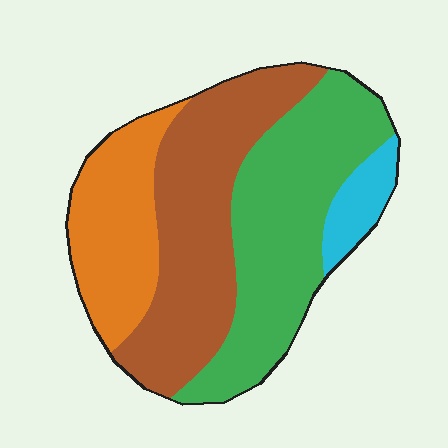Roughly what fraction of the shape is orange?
Orange takes up about one fifth (1/5) of the shape.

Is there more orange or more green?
Green.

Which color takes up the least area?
Cyan, at roughly 5%.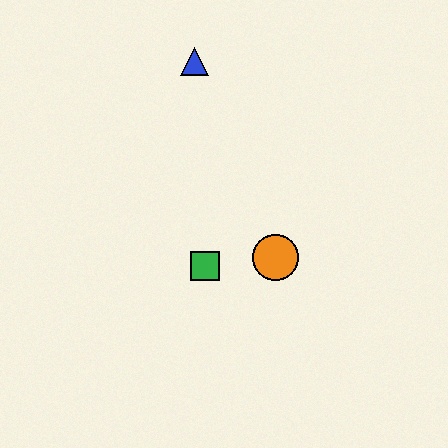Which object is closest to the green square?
The orange circle is closest to the green square.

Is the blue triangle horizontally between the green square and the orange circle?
No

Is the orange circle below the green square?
No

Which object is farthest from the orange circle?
The blue triangle is farthest from the orange circle.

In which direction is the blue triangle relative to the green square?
The blue triangle is above the green square.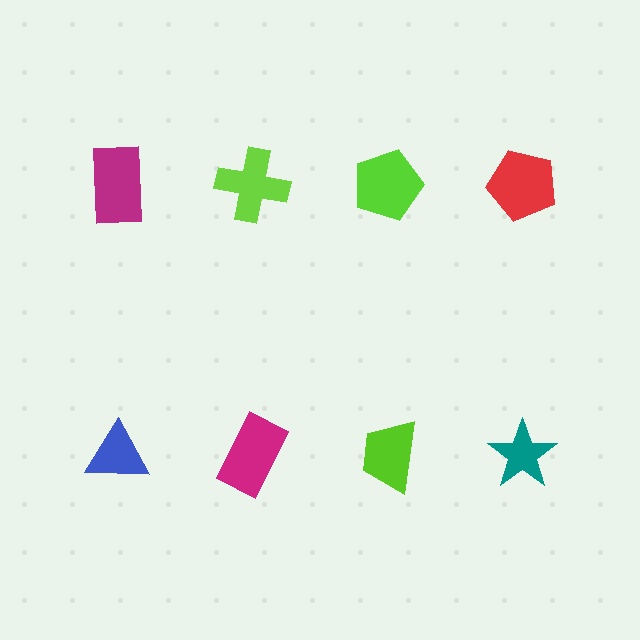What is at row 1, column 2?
A lime cross.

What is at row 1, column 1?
A magenta rectangle.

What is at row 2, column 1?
A blue triangle.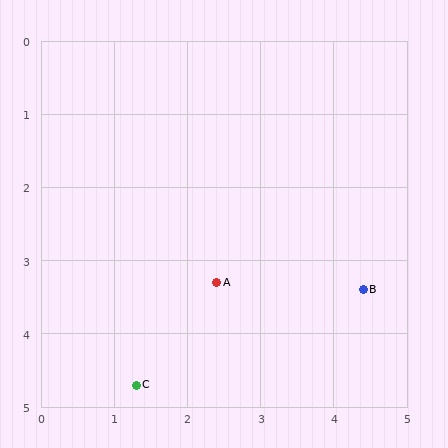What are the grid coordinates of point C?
Point C is at approximately (1.3, 4.7).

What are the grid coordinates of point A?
Point A is at approximately (2.4, 3.3).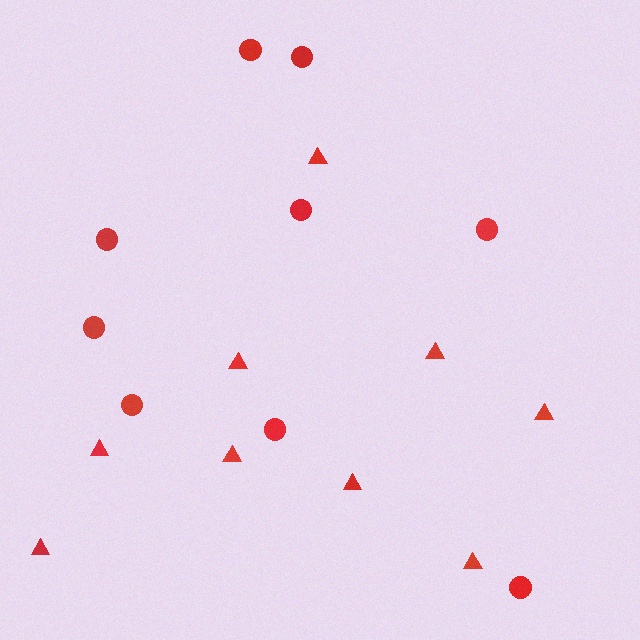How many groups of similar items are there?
There are 2 groups: one group of circles (9) and one group of triangles (9).